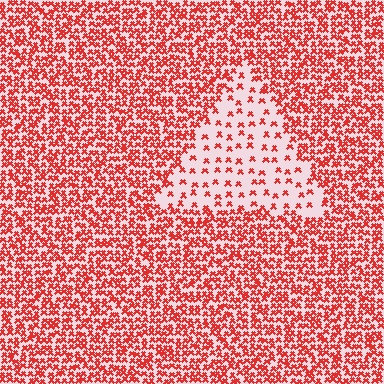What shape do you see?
I see a triangle.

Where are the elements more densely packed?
The elements are more densely packed outside the triangle boundary.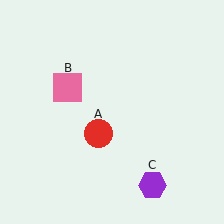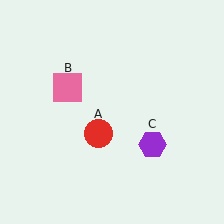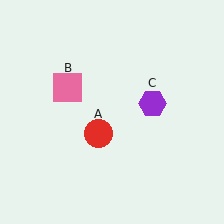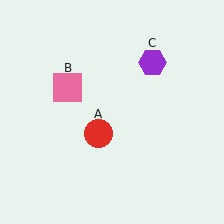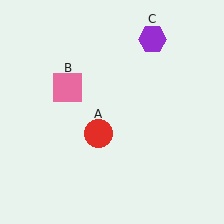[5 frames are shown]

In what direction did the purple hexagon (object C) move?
The purple hexagon (object C) moved up.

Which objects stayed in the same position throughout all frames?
Red circle (object A) and pink square (object B) remained stationary.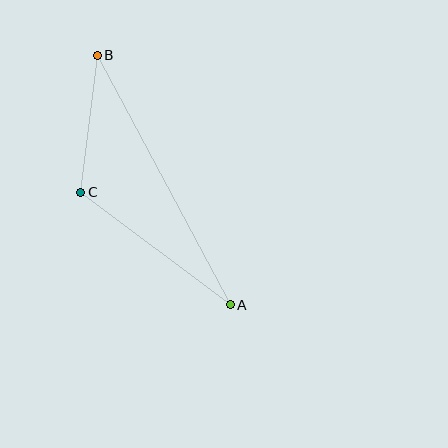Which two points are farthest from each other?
Points A and B are farthest from each other.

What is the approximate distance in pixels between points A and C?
The distance between A and C is approximately 187 pixels.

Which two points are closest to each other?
Points B and C are closest to each other.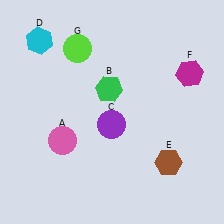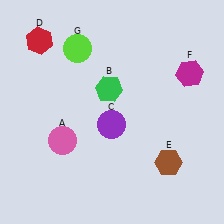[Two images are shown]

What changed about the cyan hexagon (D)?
In Image 1, D is cyan. In Image 2, it changed to red.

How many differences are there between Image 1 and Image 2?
There is 1 difference between the two images.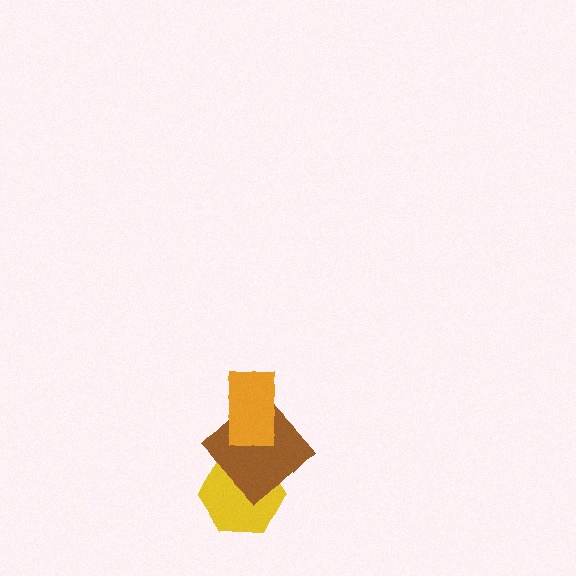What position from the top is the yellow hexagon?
The yellow hexagon is 3rd from the top.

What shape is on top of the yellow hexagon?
The brown diamond is on top of the yellow hexagon.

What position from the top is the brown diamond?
The brown diamond is 2nd from the top.